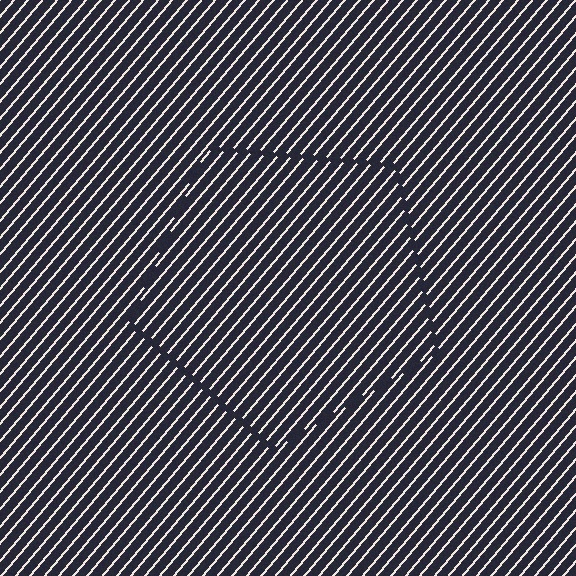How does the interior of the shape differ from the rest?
The interior of the shape contains the same grating, shifted by half a period — the contour is defined by the phase discontinuity where line-ends from the inner and outer gratings abut.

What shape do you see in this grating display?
An illusory pentagon. The interior of the shape contains the same grating, shifted by half a period — the contour is defined by the phase discontinuity where line-ends from the inner and outer gratings abut.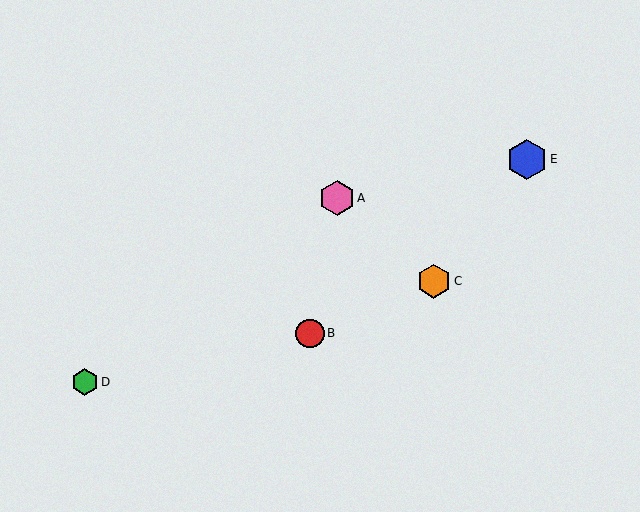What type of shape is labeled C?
Shape C is an orange hexagon.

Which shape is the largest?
The blue hexagon (labeled E) is the largest.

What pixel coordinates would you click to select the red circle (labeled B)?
Click at (310, 333) to select the red circle B.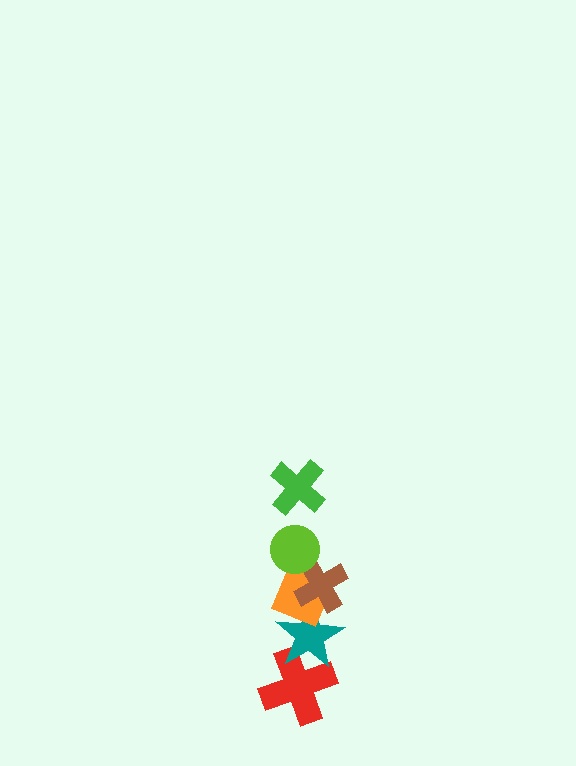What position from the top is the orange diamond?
The orange diamond is 4th from the top.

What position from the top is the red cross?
The red cross is 6th from the top.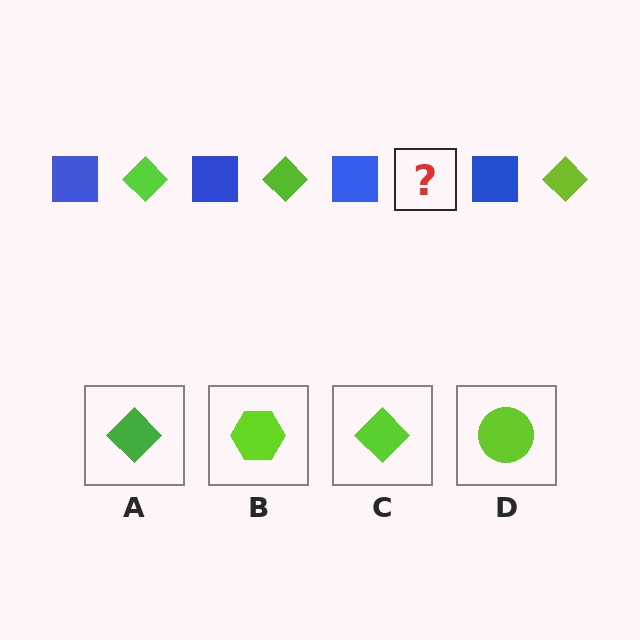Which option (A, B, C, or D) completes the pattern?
C.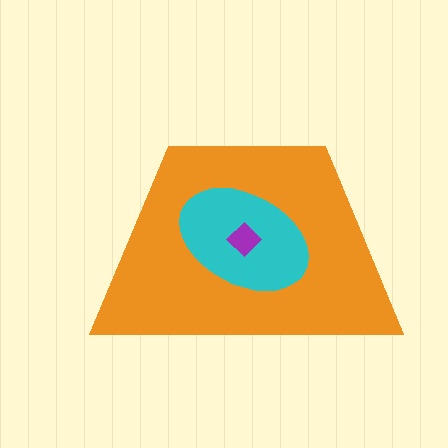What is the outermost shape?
The orange trapezoid.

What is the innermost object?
The purple diamond.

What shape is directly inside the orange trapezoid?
The cyan ellipse.